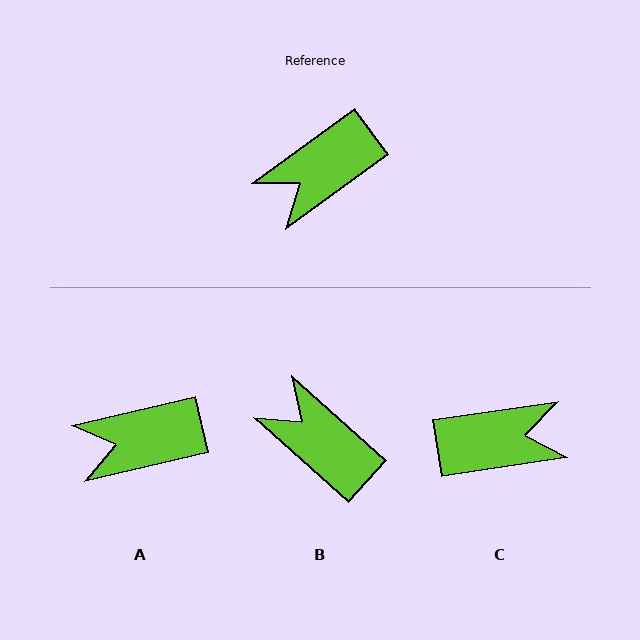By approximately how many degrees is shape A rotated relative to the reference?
Approximately 23 degrees clockwise.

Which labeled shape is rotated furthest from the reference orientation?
C, about 152 degrees away.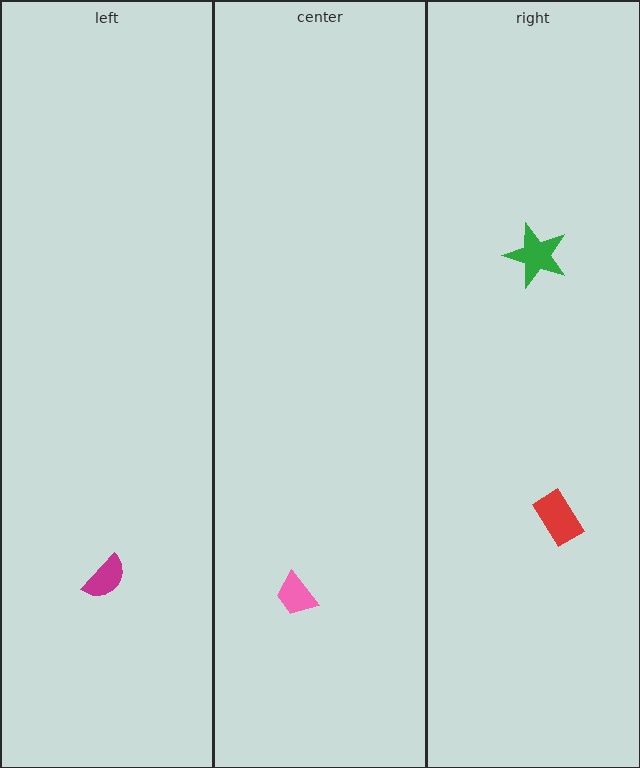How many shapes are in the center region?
1.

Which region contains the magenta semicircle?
The left region.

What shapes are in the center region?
The pink trapezoid.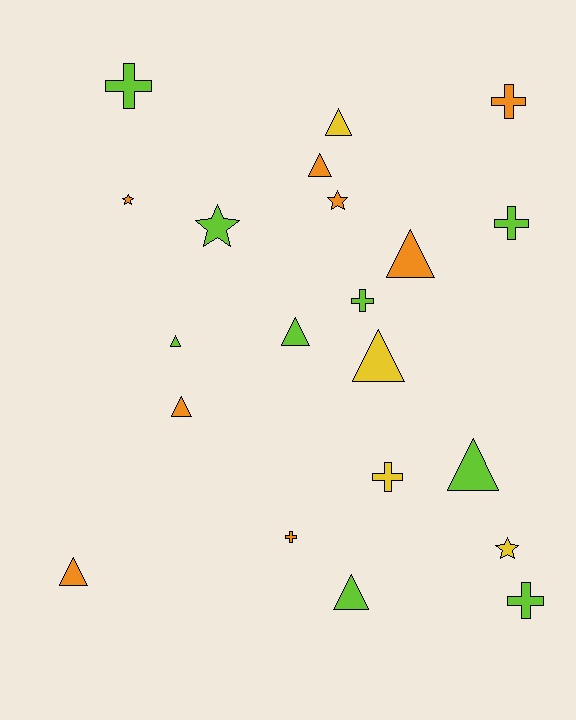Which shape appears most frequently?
Triangle, with 10 objects.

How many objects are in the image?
There are 21 objects.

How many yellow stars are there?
There is 1 yellow star.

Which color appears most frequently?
Lime, with 9 objects.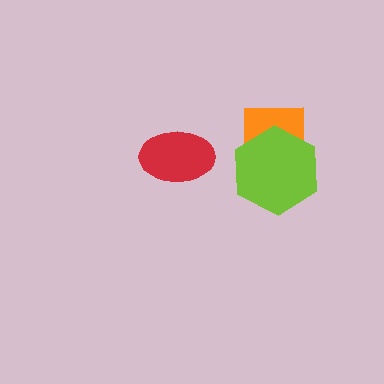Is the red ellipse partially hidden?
No, no other shape covers it.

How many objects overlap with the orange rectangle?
1 object overlaps with the orange rectangle.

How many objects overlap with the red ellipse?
0 objects overlap with the red ellipse.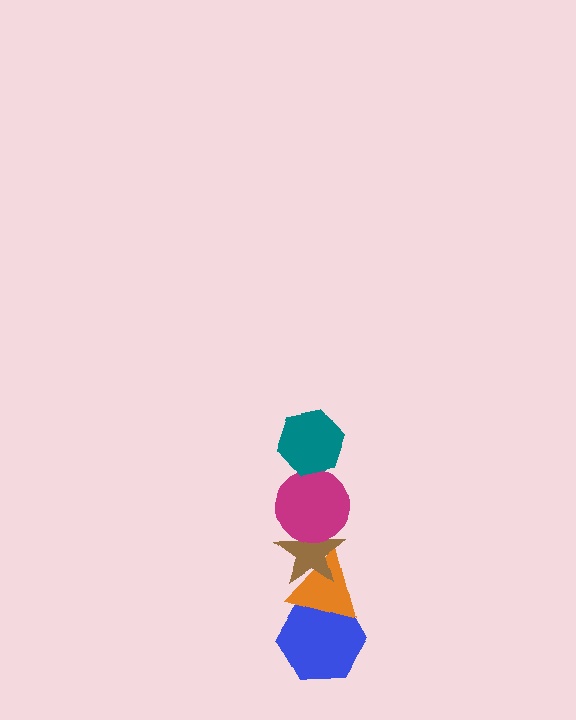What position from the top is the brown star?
The brown star is 3rd from the top.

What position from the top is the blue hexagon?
The blue hexagon is 5th from the top.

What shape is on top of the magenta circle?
The teal hexagon is on top of the magenta circle.